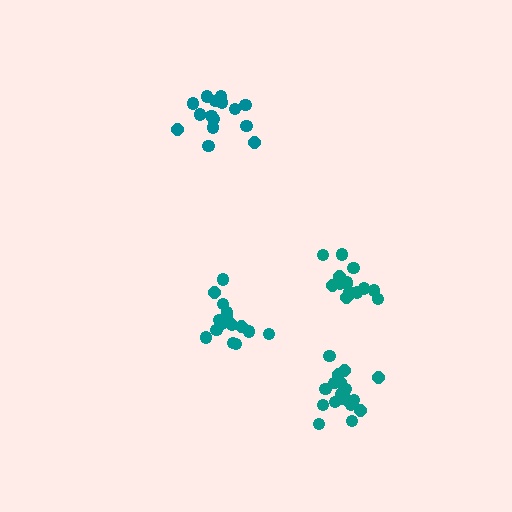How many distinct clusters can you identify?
There are 4 distinct clusters.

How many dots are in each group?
Group 1: 16 dots, Group 2: 15 dots, Group 3: 15 dots, Group 4: 19 dots (65 total).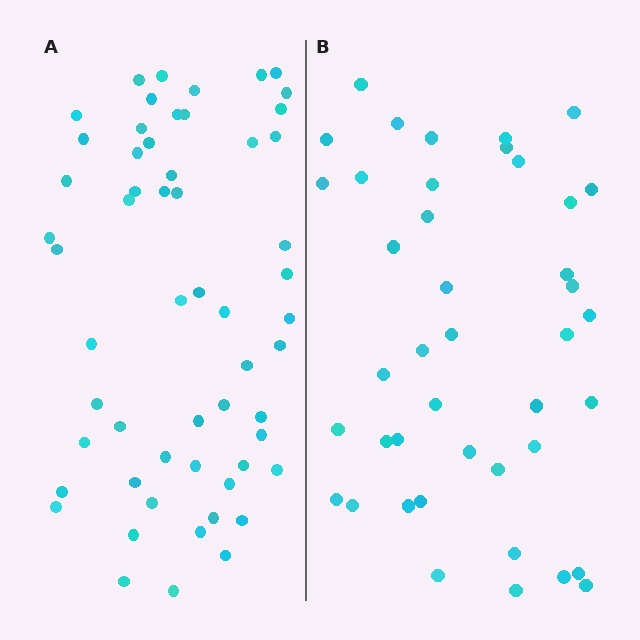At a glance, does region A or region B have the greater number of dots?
Region A (the left region) has more dots.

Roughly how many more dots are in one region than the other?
Region A has approximately 15 more dots than region B.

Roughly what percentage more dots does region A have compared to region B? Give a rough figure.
About 35% more.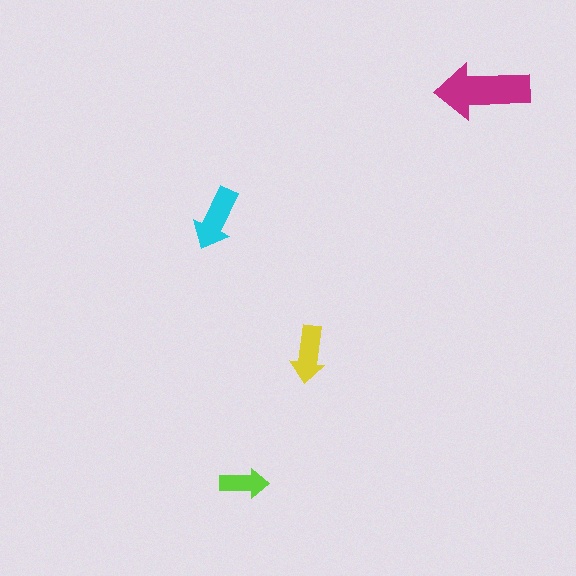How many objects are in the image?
There are 4 objects in the image.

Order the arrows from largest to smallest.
the magenta one, the cyan one, the yellow one, the lime one.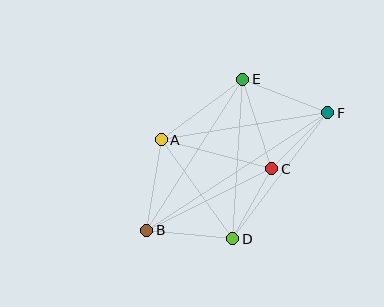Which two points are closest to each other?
Points C and F are closest to each other.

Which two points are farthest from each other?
Points B and F are farthest from each other.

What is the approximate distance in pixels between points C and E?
The distance between C and E is approximately 94 pixels.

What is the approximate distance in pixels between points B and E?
The distance between B and E is approximately 179 pixels.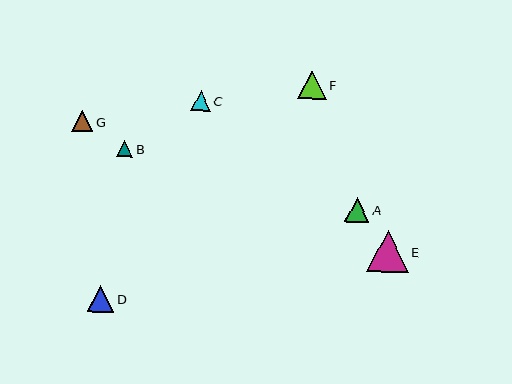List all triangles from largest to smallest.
From largest to smallest: E, F, D, A, G, C, B.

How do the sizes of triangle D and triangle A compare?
Triangle D and triangle A are approximately the same size.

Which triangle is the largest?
Triangle E is the largest with a size of approximately 42 pixels.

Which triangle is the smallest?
Triangle B is the smallest with a size of approximately 16 pixels.